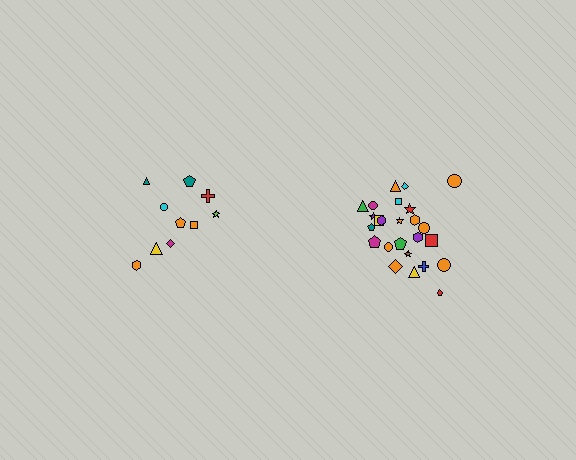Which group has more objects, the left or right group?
The right group.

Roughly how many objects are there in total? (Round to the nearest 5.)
Roughly 35 objects in total.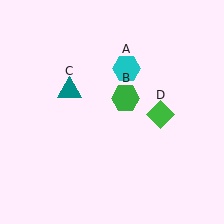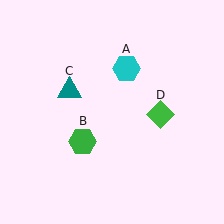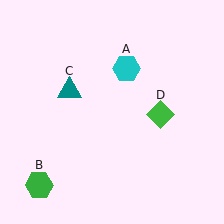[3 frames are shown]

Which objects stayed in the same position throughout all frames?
Cyan hexagon (object A) and teal triangle (object C) and green diamond (object D) remained stationary.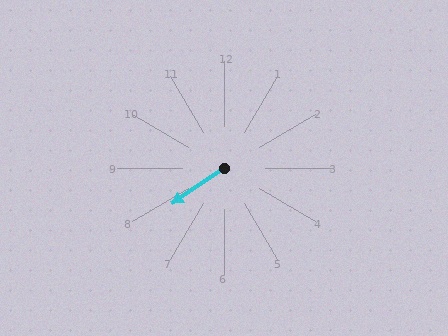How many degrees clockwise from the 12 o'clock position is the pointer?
Approximately 236 degrees.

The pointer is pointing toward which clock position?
Roughly 8 o'clock.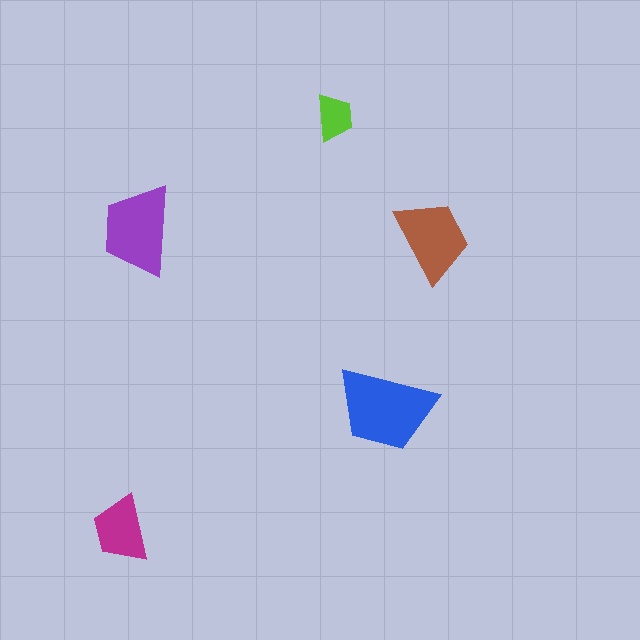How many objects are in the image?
There are 5 objects in the image.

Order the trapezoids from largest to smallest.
the blue one, the purple one, the brown one, the magenta one, the lime one.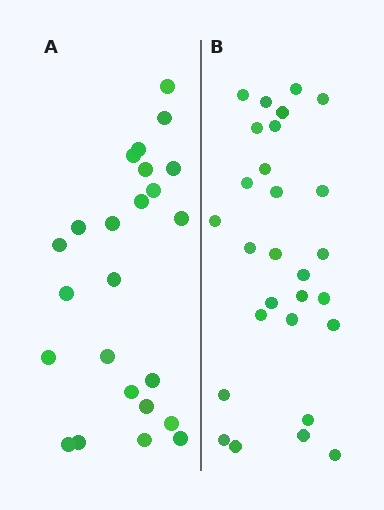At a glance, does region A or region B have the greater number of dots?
Region B (the right region) has more dots.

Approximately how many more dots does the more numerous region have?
Region B has about 4 more dots than region A.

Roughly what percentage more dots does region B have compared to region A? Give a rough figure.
About 15% more.